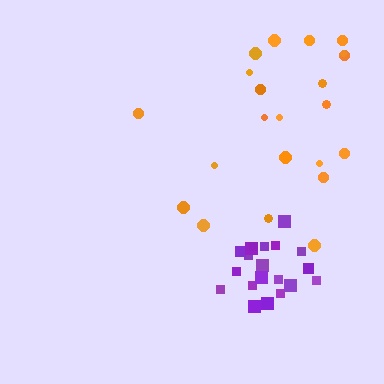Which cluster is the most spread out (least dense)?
Orange.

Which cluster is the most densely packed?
Purple.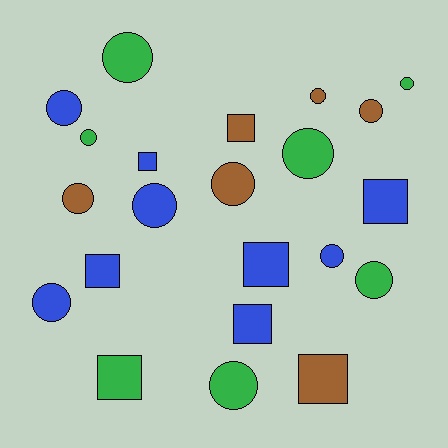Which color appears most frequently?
Blue, with 9 objects.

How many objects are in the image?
There are 22 objects.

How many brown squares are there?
There are 2 brown squares.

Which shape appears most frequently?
Circle, with 14 objects.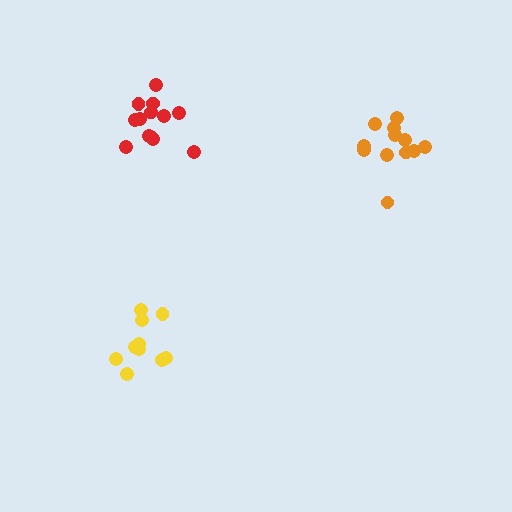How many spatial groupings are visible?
There are 3 spatial groupings.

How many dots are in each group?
Group 1: 13 dots, Group 2: 12 dots, Group 3: 10 dots (35 total).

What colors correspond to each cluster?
The clusters are colored: red, orange, yellow.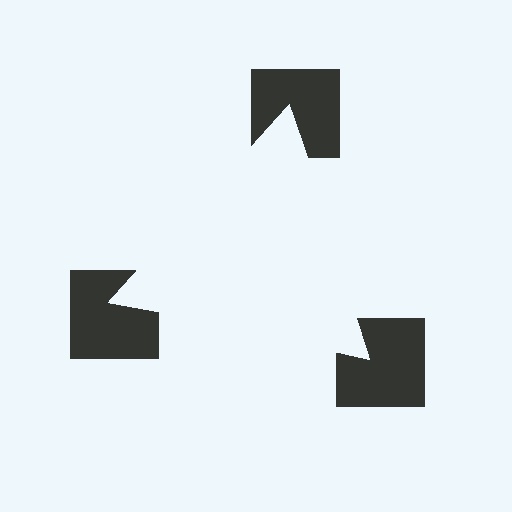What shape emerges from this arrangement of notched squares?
An illusory triangle — its edges are inferred from the aligned wedge cuts in the notched squares, not physically drawn.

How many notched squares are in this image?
There are 3 — one at each vertex of the illusory triangle.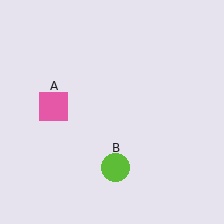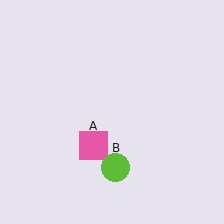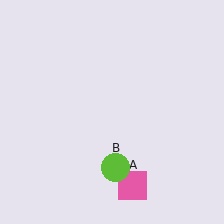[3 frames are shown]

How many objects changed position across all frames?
1 object changed position: pink square (object A).